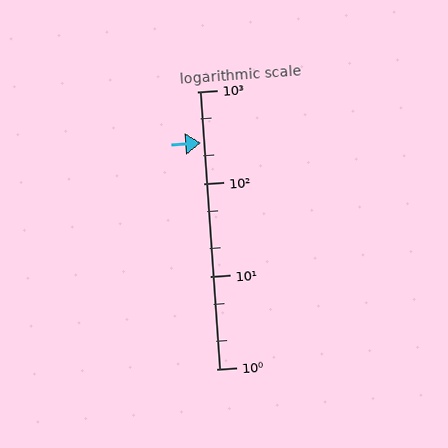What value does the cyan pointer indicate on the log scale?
The pointer indicates approximately 280.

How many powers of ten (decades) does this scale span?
The scale spans 3 decades, from 1 to 1000.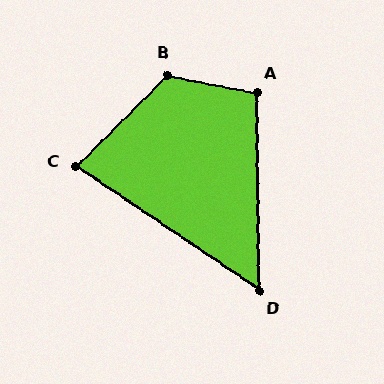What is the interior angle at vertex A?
Approximately 101 degrees (obtuse).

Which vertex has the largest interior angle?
B, at approximately 124 degrees.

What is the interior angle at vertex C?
Approximately 79 degrees (acute).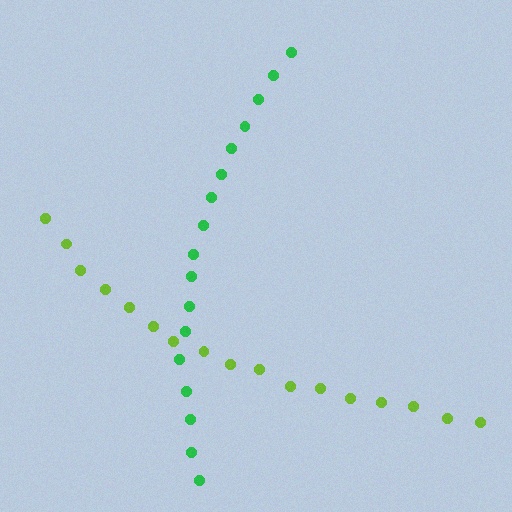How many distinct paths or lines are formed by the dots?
There are 2 distinct paths.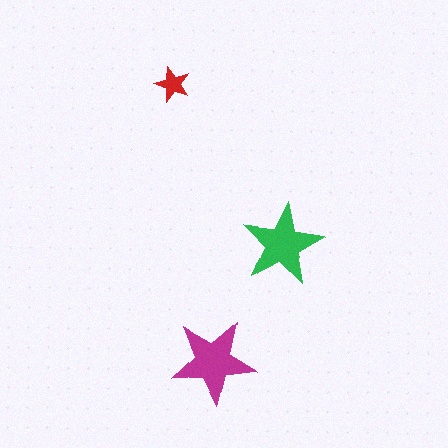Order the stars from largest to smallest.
the magenta one, the green one, the red one.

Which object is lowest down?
The magenta star is bottommost.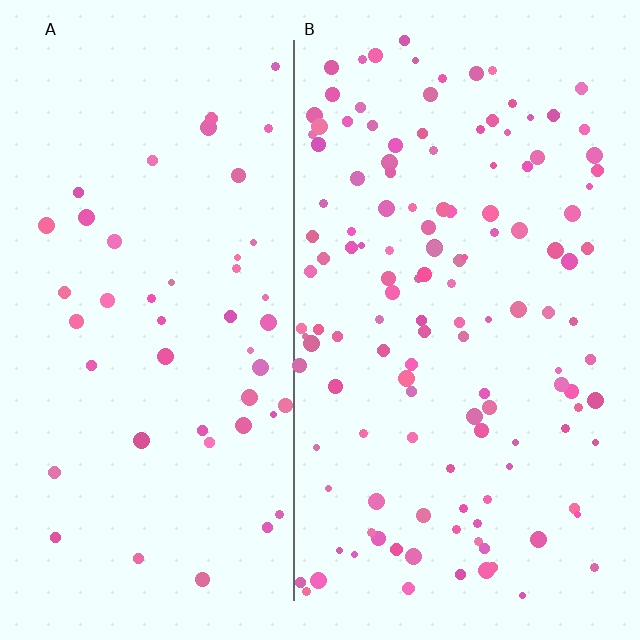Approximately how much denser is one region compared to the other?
Approximately 2.8× — region B over region A.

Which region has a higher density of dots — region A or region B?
B (the right).